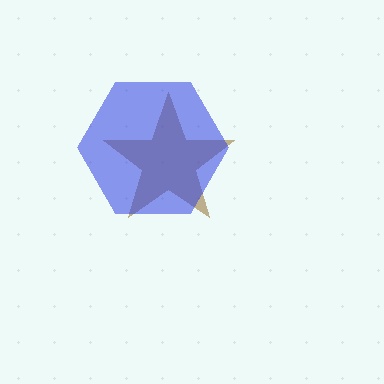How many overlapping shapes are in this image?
There are 2 overlapping shapes in the image.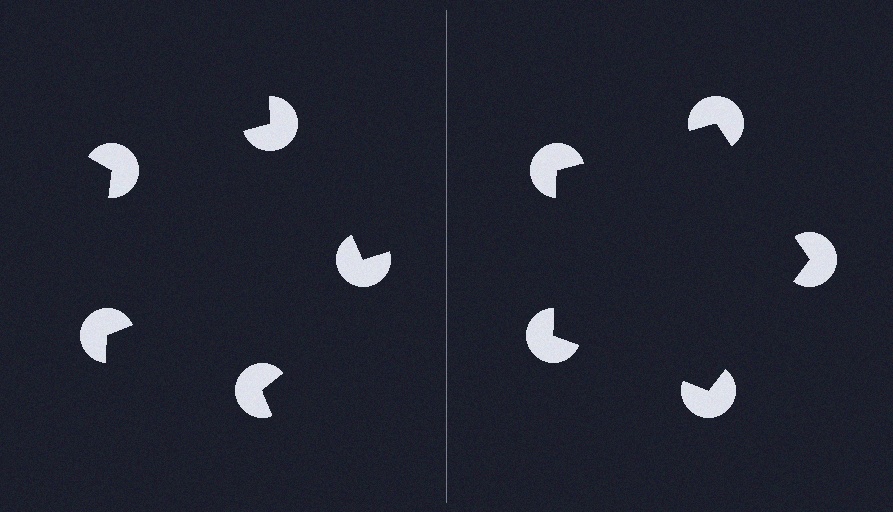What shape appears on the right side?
An illusory pentagon.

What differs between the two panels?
The pac-man discs are positioned identically on both sides; only the wedge orientations differ. On the right they align to a pentagon; on the left they are misaligned.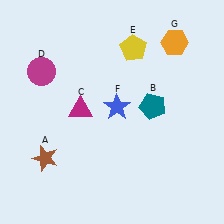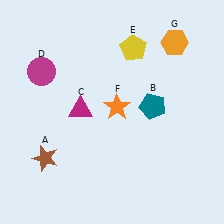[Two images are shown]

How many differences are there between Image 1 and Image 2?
There is 1 difference between the two images.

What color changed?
The star (F) changed from blue in Image 1 to orange in Image 2.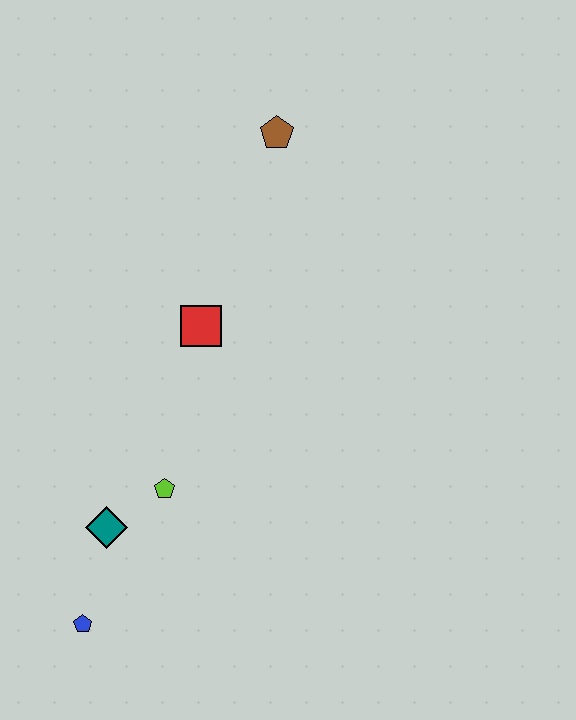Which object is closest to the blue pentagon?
The teal diamond is closest to the blue pentagon.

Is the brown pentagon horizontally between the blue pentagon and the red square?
No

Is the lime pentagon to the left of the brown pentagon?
Yes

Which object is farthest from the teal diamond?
The brown pentagon is farthest from the teal diamond.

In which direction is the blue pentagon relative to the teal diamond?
The blue pentagon is below the teal diamond.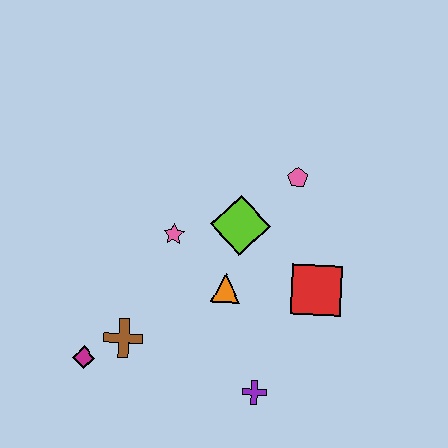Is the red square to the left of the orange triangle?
No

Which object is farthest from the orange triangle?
The magenta diamond is farthest from the orange triangle.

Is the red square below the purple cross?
No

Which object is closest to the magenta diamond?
The brown cross is closest to the magenta diamond.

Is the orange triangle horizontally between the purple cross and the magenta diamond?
Yes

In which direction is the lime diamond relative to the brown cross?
The lime diamond is above the brown cross.